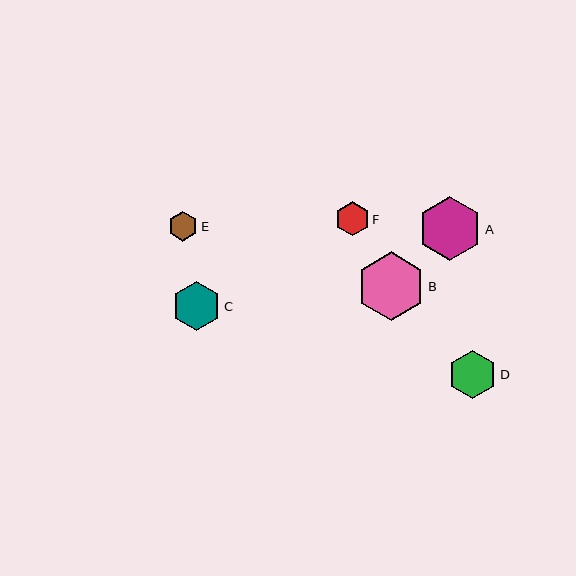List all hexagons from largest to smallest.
From largest to smallest: B, A, C, D, F, E.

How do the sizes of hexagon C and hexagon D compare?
Hexagon C and hexagon D are approximately the same size.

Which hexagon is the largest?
Hexagon B is the largest with a size of approximately 68 pixels.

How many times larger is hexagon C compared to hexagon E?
Hexagon C is approximately 1.6 times the size of hexagon E.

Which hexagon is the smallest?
Hexagon E is the smallest with a size of approximately 29 pixels.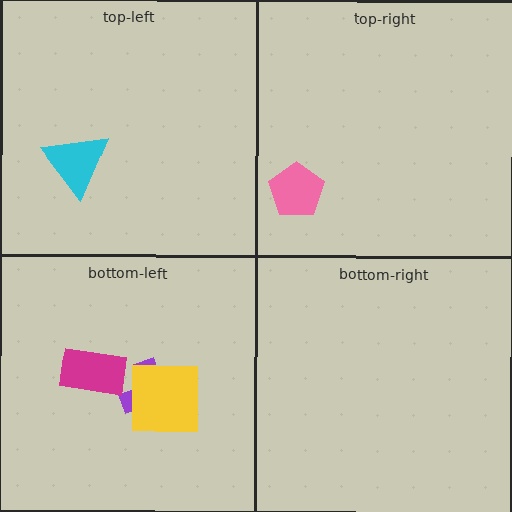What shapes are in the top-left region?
The cyan triangle.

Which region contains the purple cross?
The bottom-left region.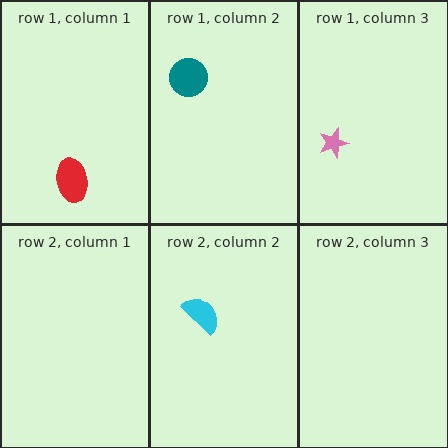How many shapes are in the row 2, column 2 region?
1.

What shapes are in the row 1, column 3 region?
The pink star.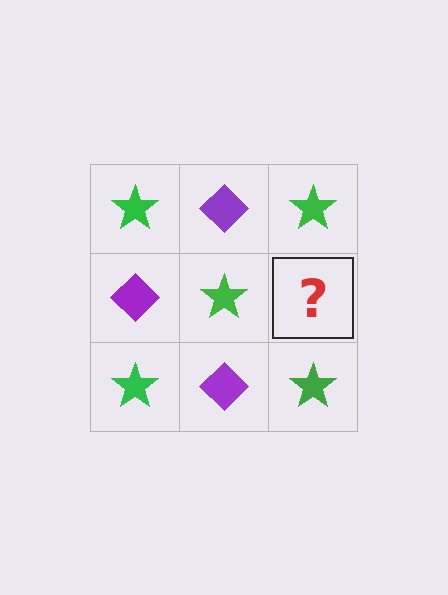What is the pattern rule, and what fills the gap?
The rule is that it alternates green star and purple diamond in a checkerboard pattern. The gap should be filled with a purple diamond.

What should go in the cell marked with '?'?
The missing cell should contain a purple diamond.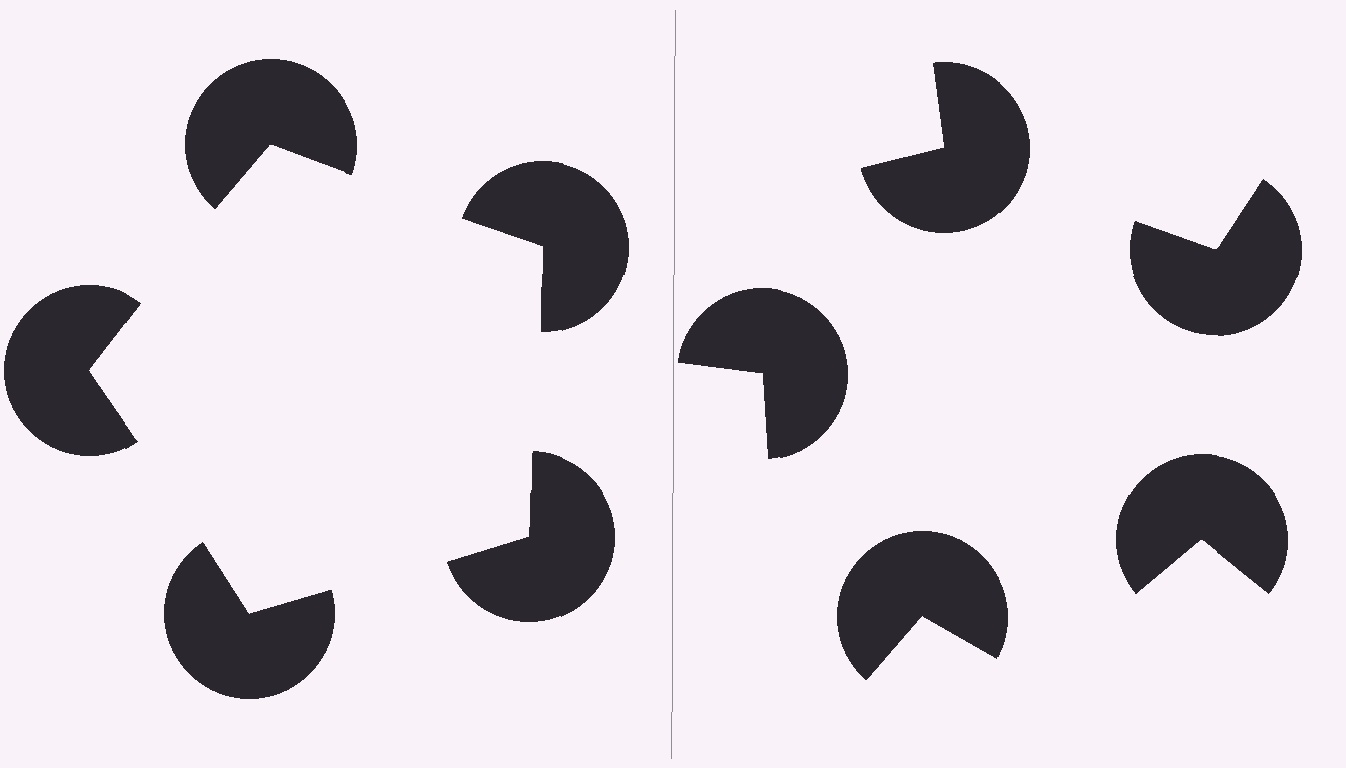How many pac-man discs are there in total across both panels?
10 — 5 on each side.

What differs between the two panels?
The pac-man discs are positioned identically on both sides; only the wedge orientations differ. On the left they align to a pentagon; on the right they are misaligned.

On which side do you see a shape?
An illusory pentagon appears on the left side. On the right side the wedge cuts are rotated, so no coherent shape forms.